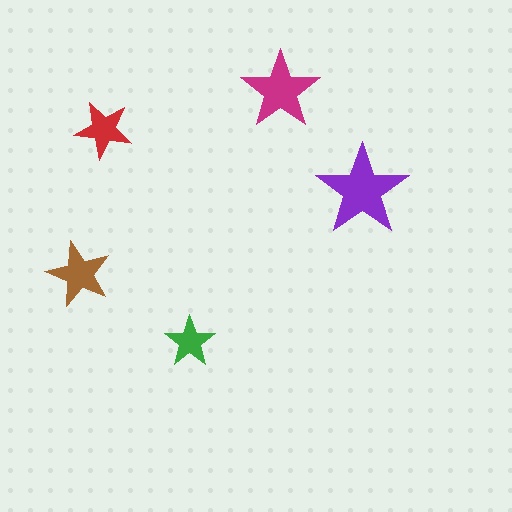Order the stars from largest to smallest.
the purple one, the magenta one, the brown one, the red one, the green one.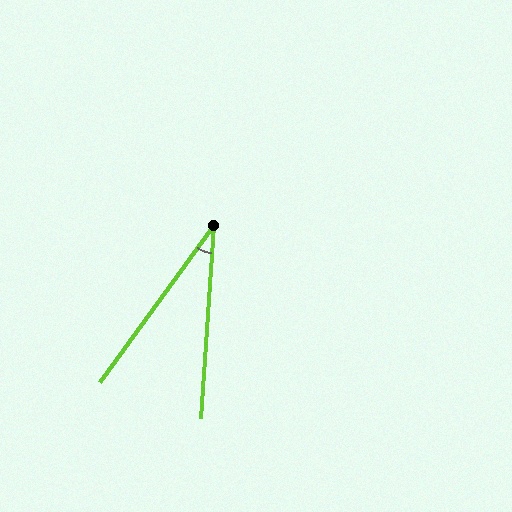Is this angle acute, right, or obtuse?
It is acute.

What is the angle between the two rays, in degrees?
Approximately 32 degrees.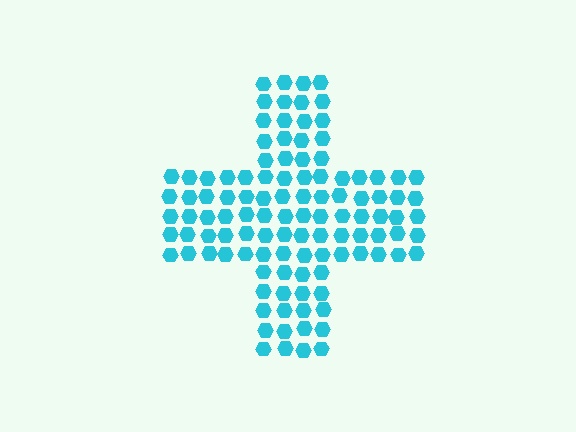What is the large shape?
The large shape is a cross.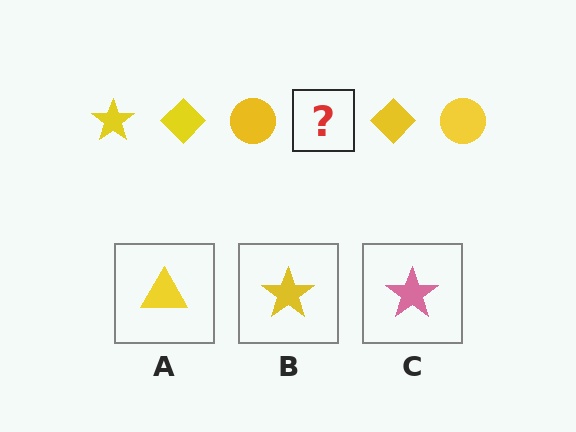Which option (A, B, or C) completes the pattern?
B.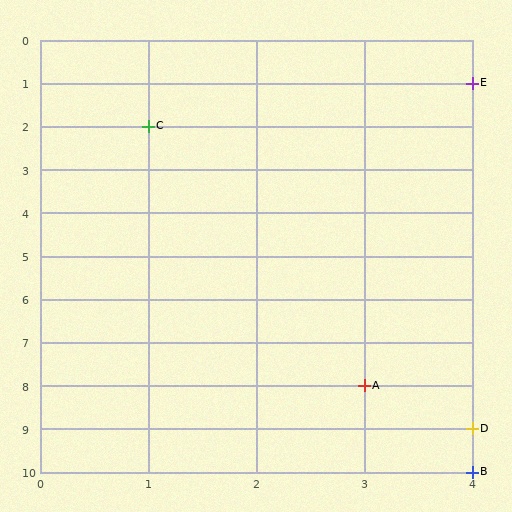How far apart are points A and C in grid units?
Points A and C are 2 columns and 6 rows apart (about 6.3 grid units diagonally).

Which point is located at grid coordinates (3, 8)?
Point A is at (3, 8).